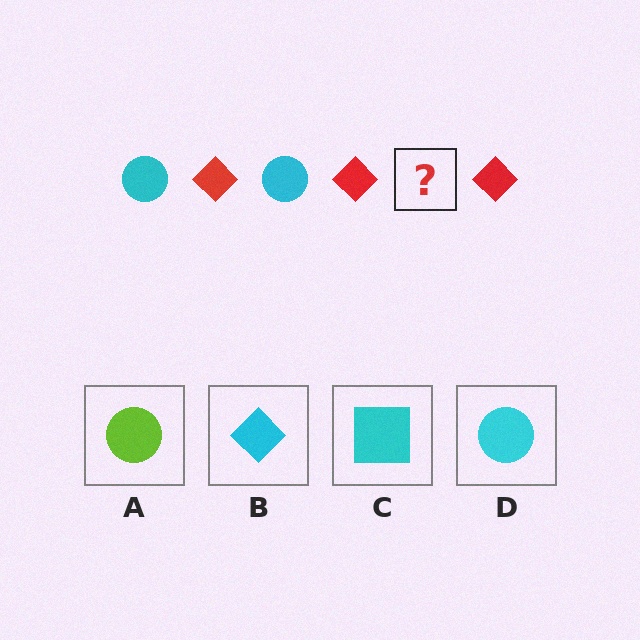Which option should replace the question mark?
Option D.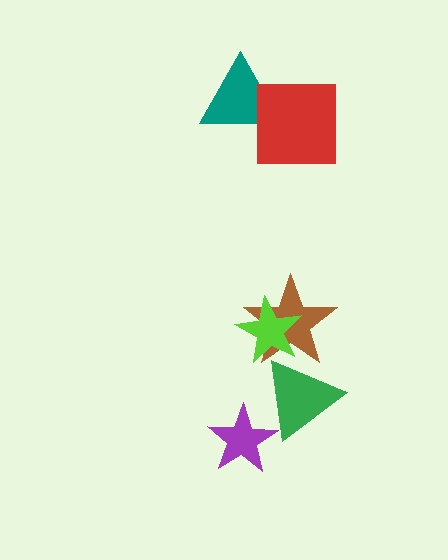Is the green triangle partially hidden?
Yes, it is partially covered by another shape.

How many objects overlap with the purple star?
1 object overlaps with the purple star.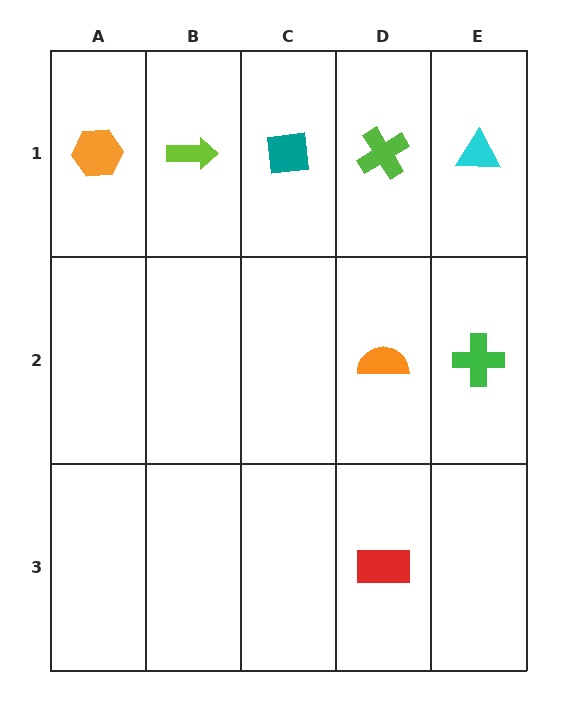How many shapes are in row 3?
1 shape.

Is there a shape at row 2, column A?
No, that cell is empty.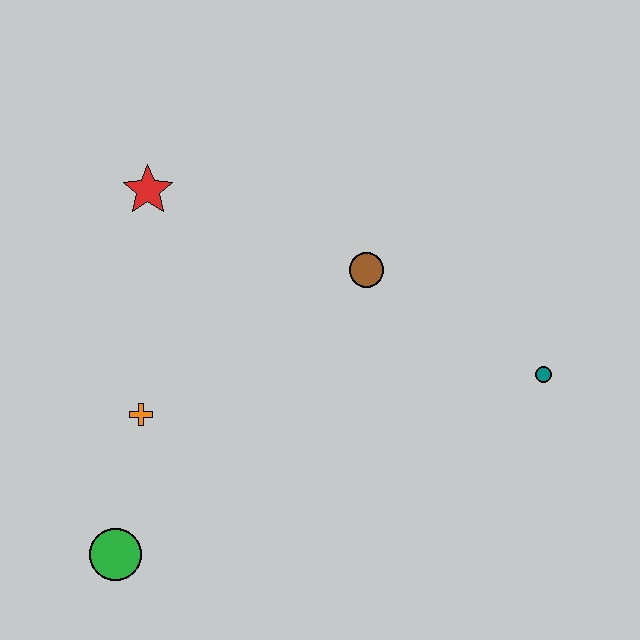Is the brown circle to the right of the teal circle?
No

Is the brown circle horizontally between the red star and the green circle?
No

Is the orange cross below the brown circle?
Yes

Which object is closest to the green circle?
The orange cross is closest to the green circle.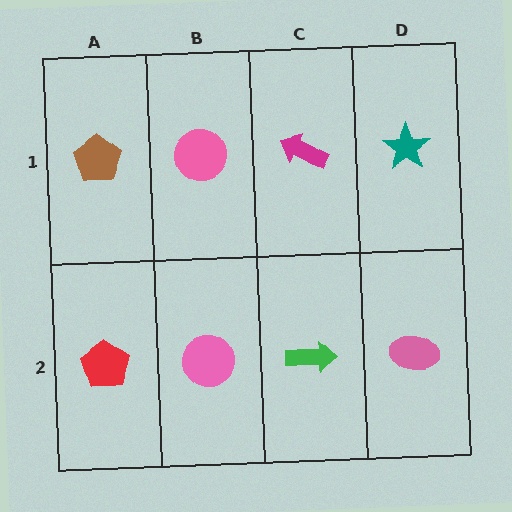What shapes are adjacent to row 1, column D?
A pink ellipse (row 2, column D), a magenta arrow (row 1, column C).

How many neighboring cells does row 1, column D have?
2.